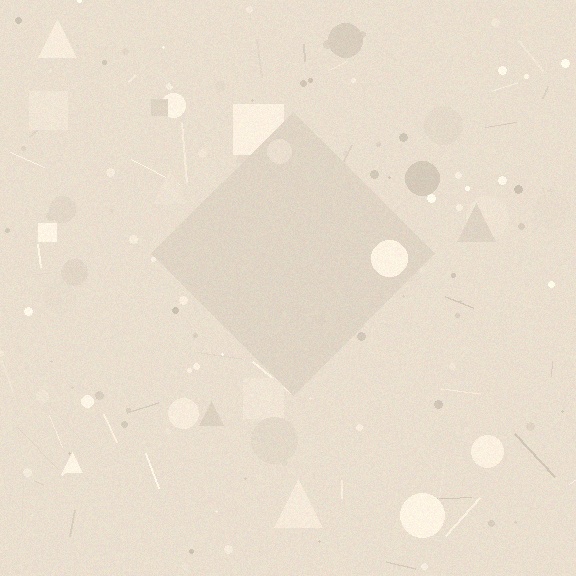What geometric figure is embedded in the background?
A diamond is embedded in the background.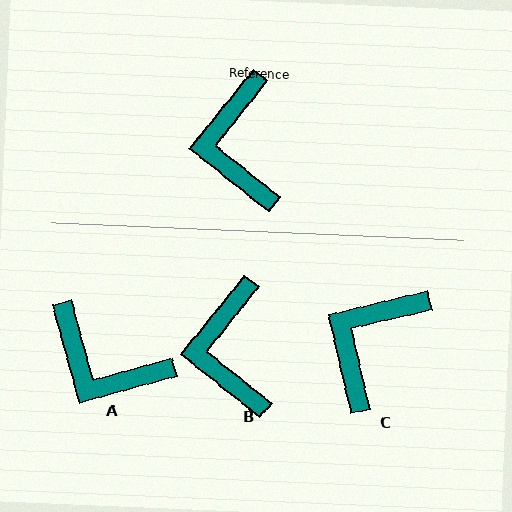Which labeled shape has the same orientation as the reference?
B.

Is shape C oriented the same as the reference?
No, it is off by about 38 degrees.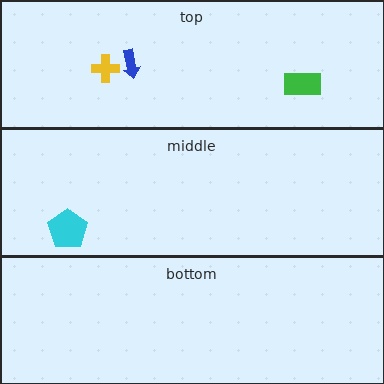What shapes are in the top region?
The yellow cross, the green rectangle, the blue arrow.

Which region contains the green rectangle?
The top region.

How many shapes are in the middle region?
1.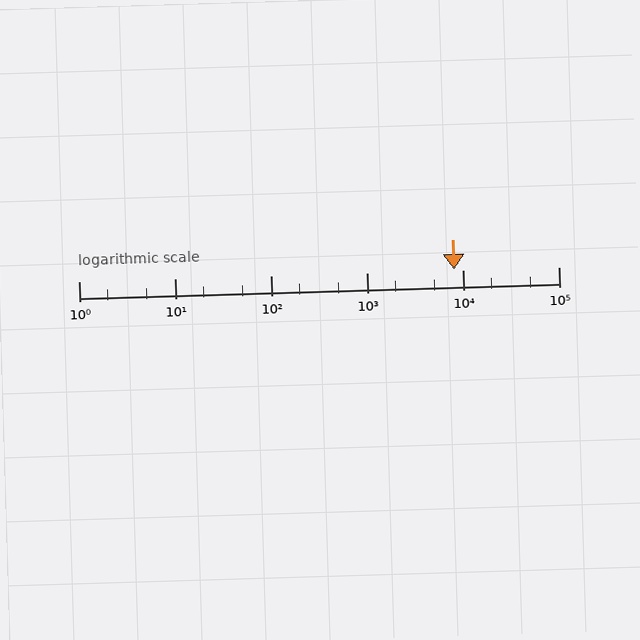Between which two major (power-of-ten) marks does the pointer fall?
The pointer is between 1000 and 10000.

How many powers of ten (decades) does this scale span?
The scale spans 5 decades, from 1 to 100000.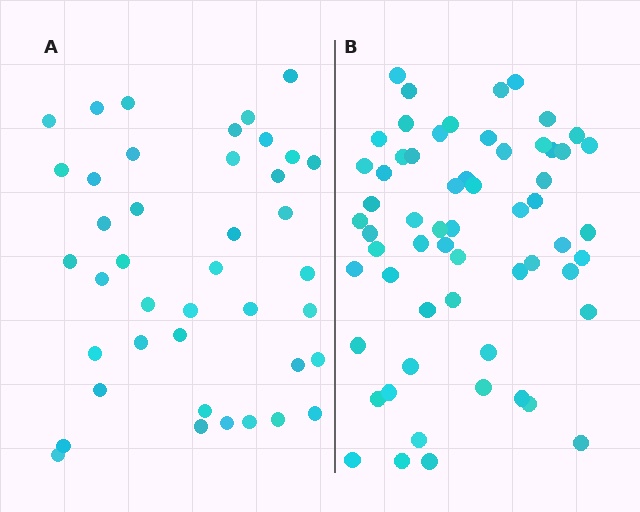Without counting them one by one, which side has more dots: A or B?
Region B (the right region) has more dots.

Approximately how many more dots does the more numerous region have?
Region B has approximately 20 more dots than region A.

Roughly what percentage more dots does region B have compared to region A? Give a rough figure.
About 45% more.